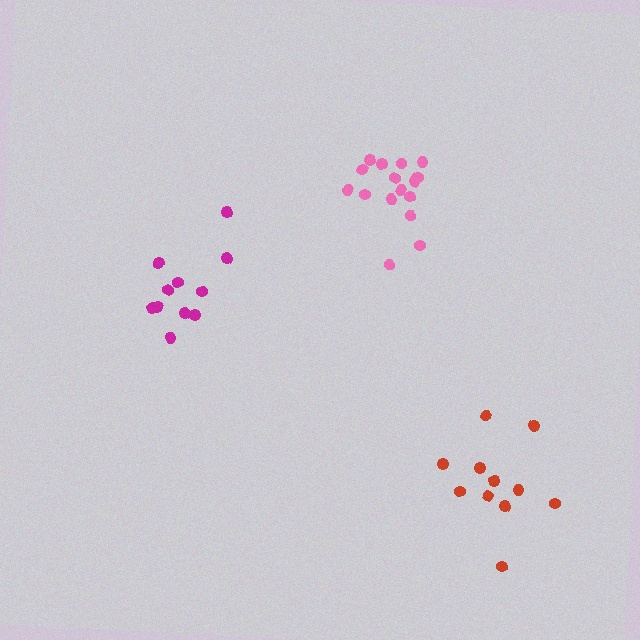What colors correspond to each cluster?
The clusters are colored: magenta, pink, red.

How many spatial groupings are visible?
There are 3 spatial groupings.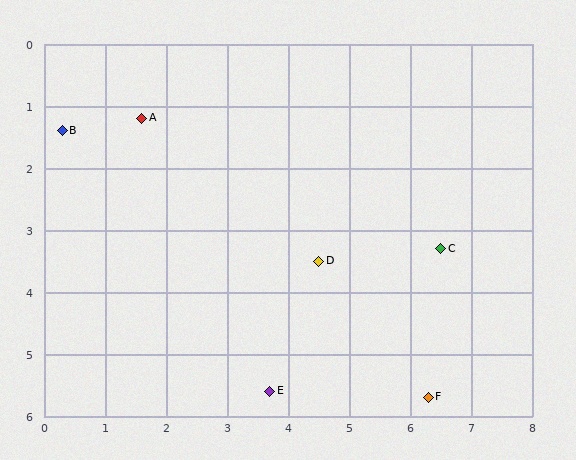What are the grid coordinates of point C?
Point C is at approximately (6.5, 3.3).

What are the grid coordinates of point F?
Point F is at approximately (6.3, 5.7).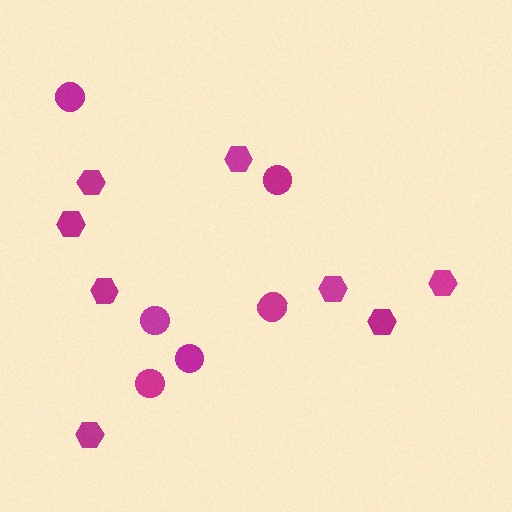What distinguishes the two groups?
There are 2 groups: one group of circles (6) and one group of hexagons (8).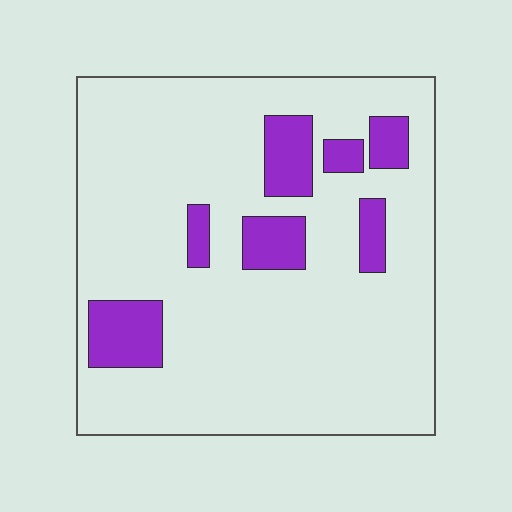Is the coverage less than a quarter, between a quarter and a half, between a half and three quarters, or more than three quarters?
Less than a quarter.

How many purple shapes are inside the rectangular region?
7.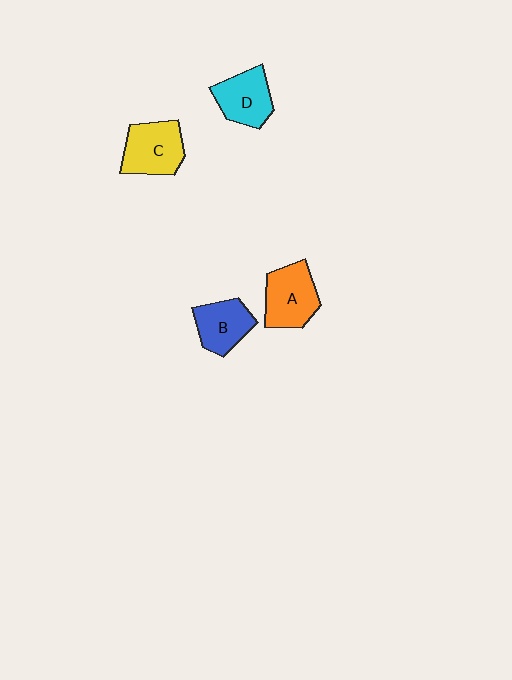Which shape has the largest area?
Shape A (orange).